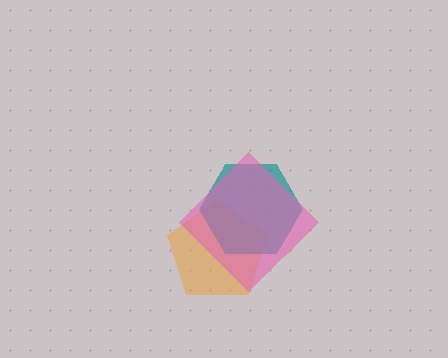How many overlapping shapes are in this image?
There are 3 overlapping shapes in the image.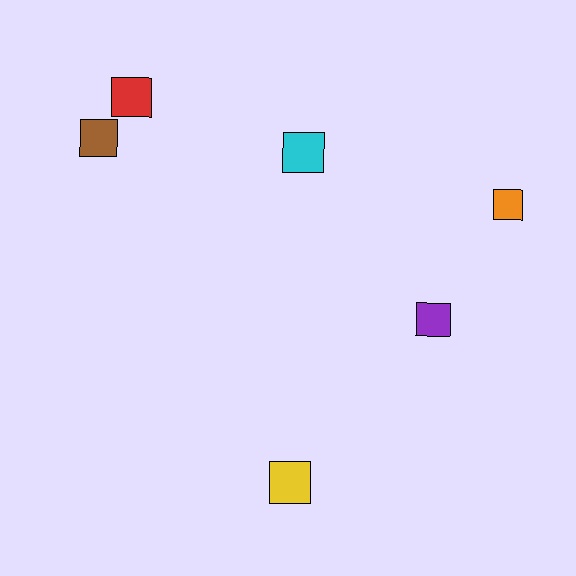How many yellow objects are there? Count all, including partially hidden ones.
There is 1 yellow object.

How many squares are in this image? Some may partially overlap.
There are 6 squares.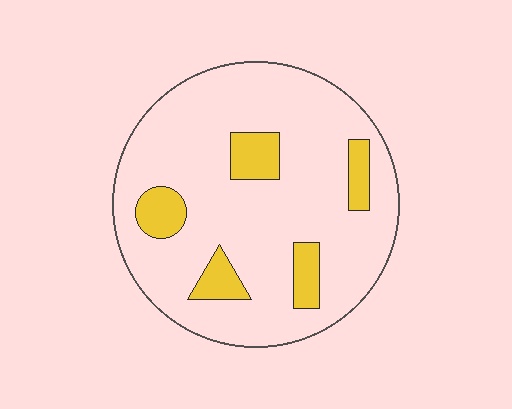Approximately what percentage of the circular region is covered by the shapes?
Approximately 15%.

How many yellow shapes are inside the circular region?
5.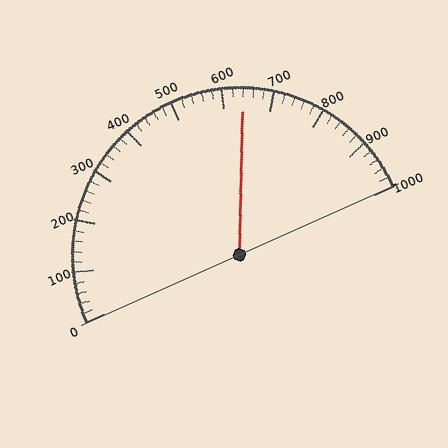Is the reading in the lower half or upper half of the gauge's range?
The reading is in the upper half of the range (0 to 1000).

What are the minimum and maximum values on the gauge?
The gauge ranges from 0 to 1000.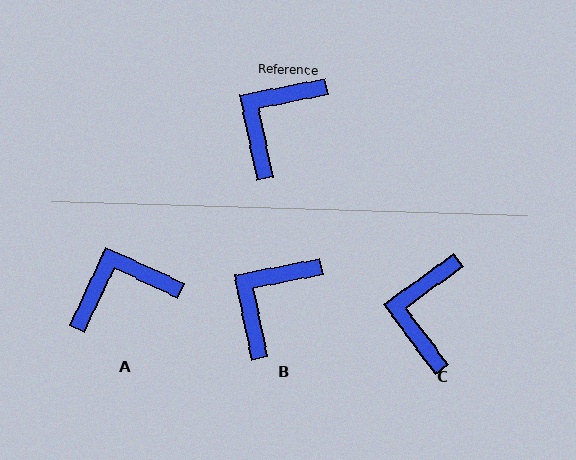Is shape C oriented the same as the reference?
No, it is off by about 25 degrees.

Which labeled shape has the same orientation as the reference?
B.